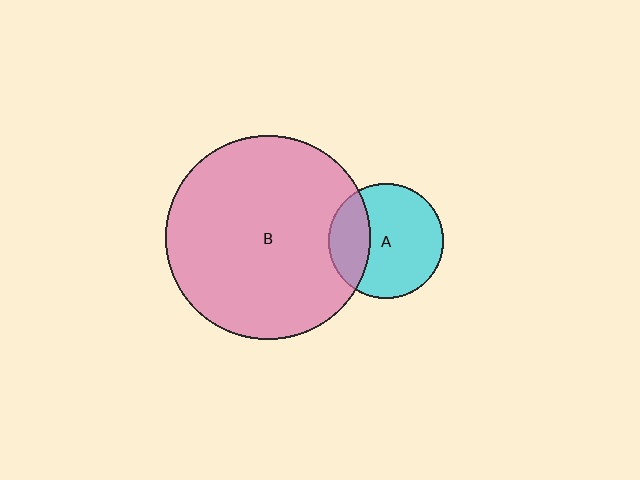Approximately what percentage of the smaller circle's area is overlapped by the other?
Approximately 30%.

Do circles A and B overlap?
Yes.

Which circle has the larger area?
Circle B (pink).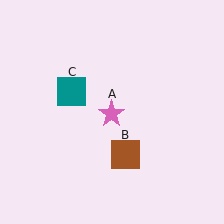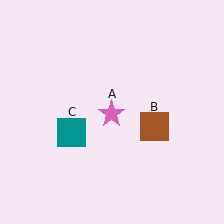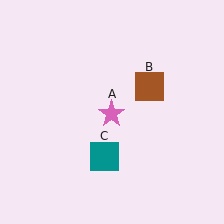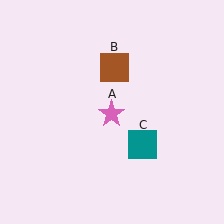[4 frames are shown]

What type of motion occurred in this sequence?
The brown square (object B), teal square (object C) rotated counterclockwise around the center of the scene.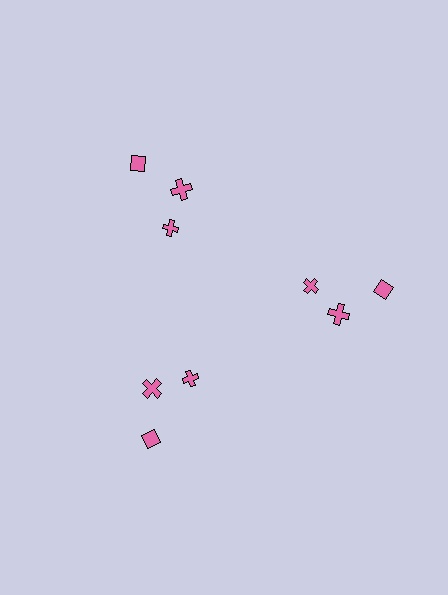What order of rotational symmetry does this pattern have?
This pattern has 3-fold rotational symmetry.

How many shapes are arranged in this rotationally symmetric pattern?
There are 9 shapes, arranged in 3 groups of 3.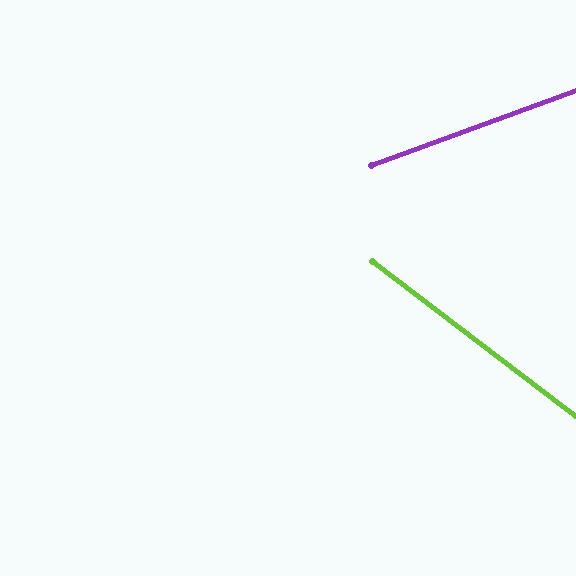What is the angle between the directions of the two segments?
Approximately 57 degrees.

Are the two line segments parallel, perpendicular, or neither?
Neither parallel nor perpendicular — they differ by about 57°.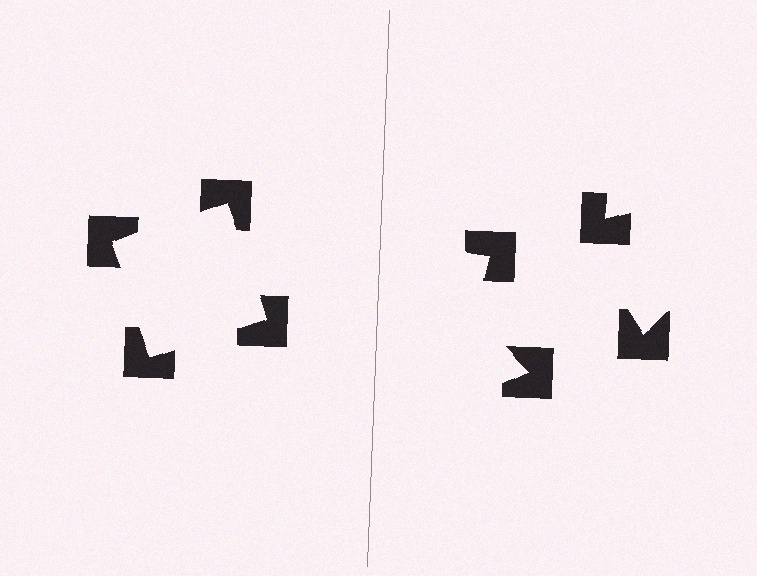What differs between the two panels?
The notched squares are positioned identically on both sides; only the wedge orientations differ. On the left they align to a square; on the right they are misaligned.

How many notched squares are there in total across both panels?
8 — 4 on each side.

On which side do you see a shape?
An illusory square appears on the left side. On the right side the wedge cuts are rotated, so no coherent shape forms.